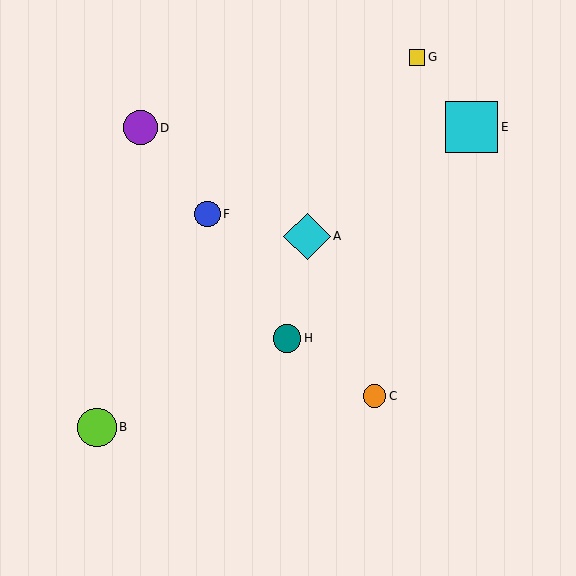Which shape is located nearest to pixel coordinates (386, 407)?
The orange circle (labeled C) at (375, 396) is nearest to that location.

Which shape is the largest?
The cyan square (labeled E) is the largest.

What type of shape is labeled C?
Shape C is an orange circle.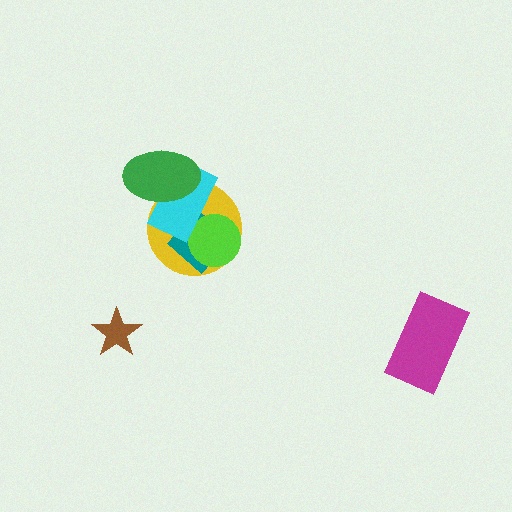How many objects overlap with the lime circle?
3 objects overlap with the lime circle.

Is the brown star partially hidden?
No, no other shape covers it.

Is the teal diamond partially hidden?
Yes, it is partially covered by another shape.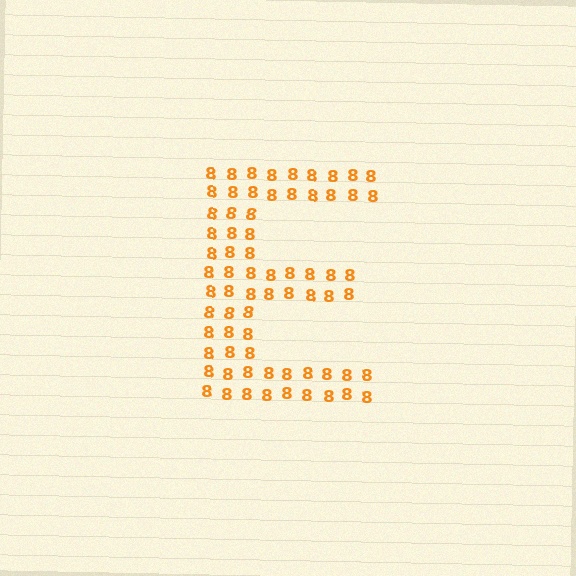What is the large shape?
The large shape is the letter E.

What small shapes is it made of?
It is made of small digit 8's.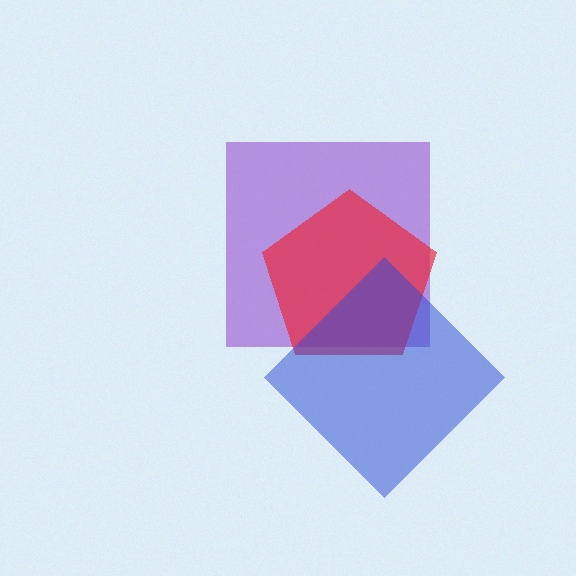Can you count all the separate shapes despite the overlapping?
Yes, there are 3 separate shapes.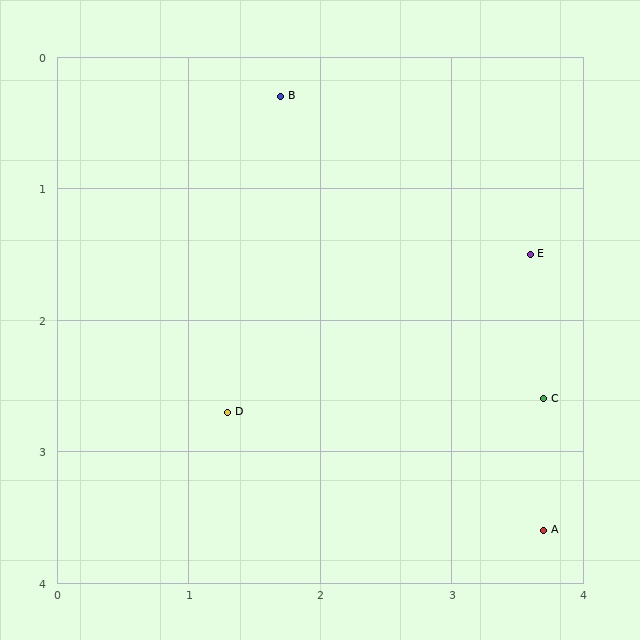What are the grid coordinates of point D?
Point D is at approximately (1.3, 2.7).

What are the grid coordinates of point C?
Point C is at approximately (3.7, 2.6).